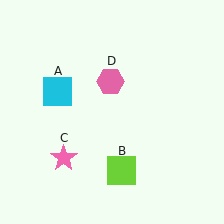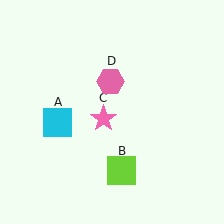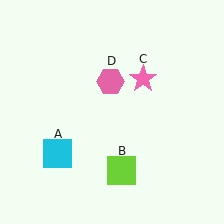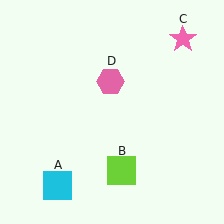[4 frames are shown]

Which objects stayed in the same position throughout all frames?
Lime square (object B) and pink hexagon (object D) remained stationary.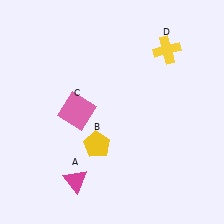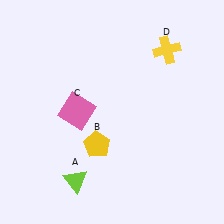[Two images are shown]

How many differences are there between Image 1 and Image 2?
There is 1 difference between the two images.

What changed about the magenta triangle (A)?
In Image 1, A is magenta. In Image 2, it changed to lime.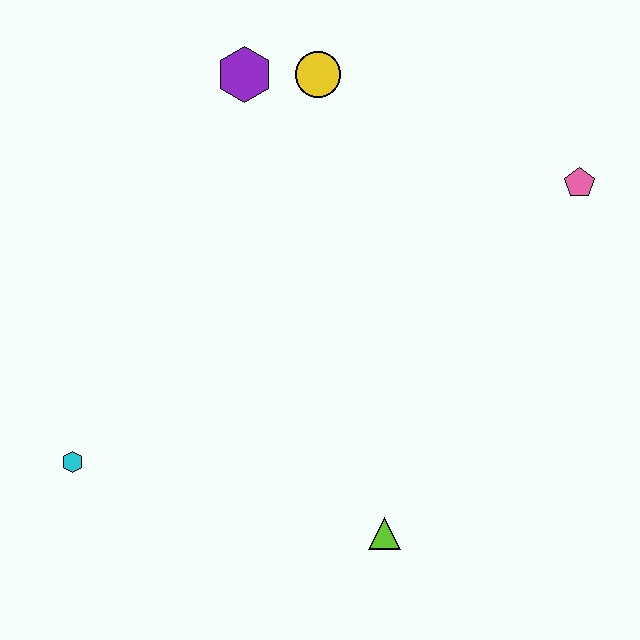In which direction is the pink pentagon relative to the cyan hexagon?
The pink pentagon is to the right of the cyan hexagon.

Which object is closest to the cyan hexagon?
The lime triangle is closest to the cyan hexagon.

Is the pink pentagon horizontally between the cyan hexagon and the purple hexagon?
No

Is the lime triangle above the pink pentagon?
No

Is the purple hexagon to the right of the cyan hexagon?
Yes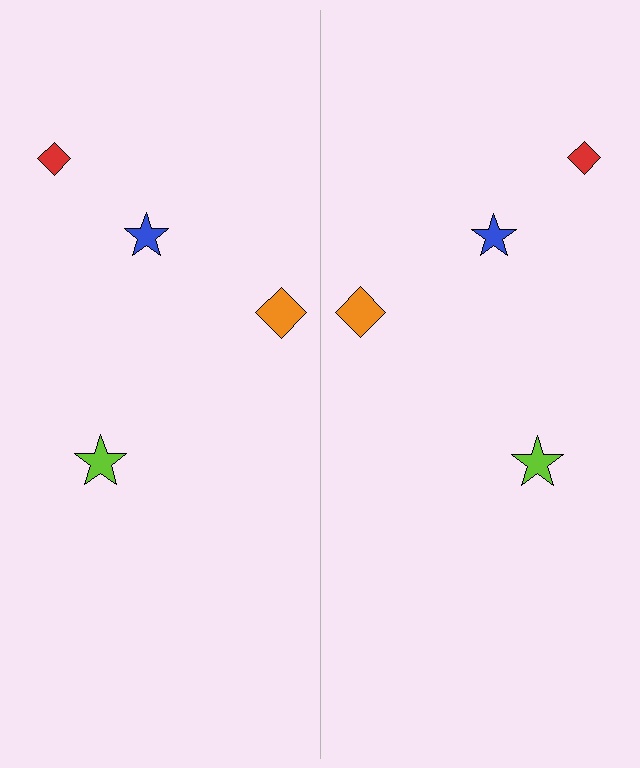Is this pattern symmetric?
Yes, this pattern has bilateral (reflection) symmetry.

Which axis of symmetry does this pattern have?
The pattern has a vertical axis of symmetry running through the center of the image.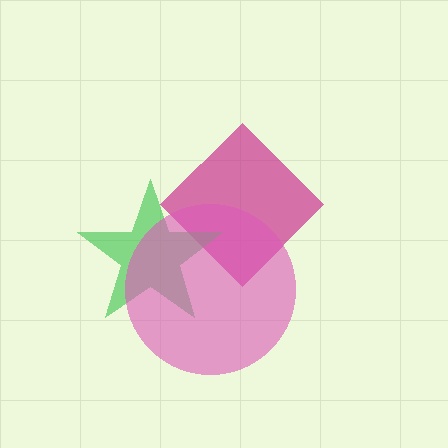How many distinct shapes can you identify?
There are 3 distinct shapes: a magenta diamond, a green star, a pink circle.